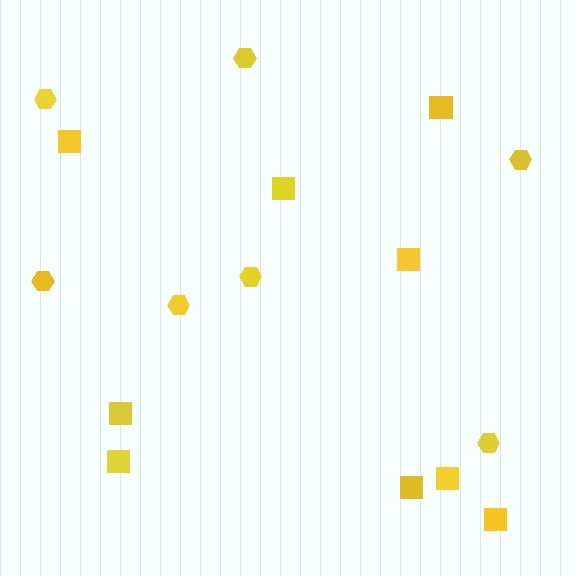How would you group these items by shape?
There are 2 groups: one group of hexagons (7) and one group of squares (9).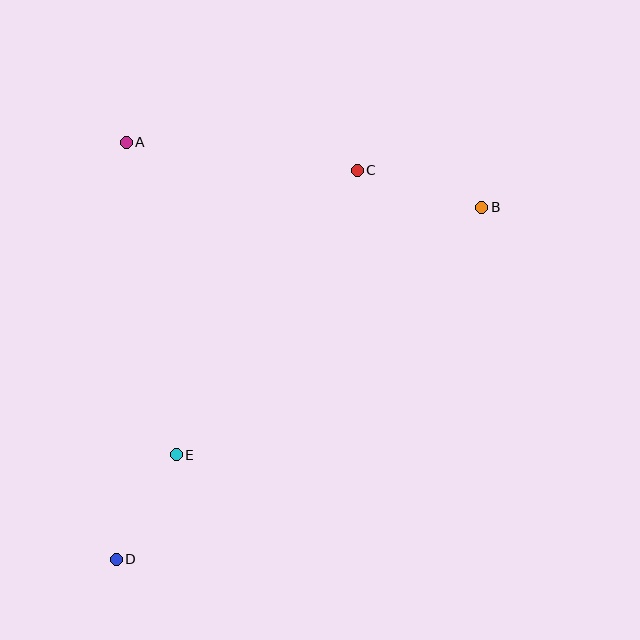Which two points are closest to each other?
Points D and E are closest to each other.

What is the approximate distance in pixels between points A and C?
The distance between A and C is approximately 233 pixels.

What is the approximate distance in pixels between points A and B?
The distance between A and B is approximately 362 pixels.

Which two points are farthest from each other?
Points B and D are farthest from each other.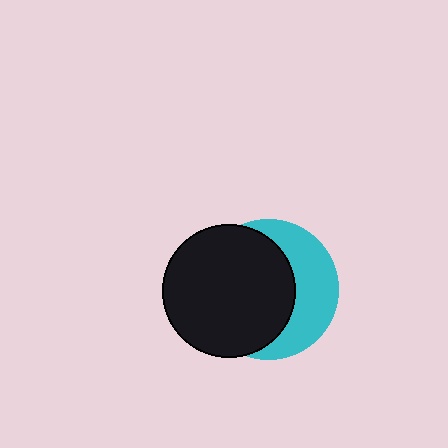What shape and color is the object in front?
The object in front is a black circle.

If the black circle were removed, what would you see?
You would see the complete cyan circle.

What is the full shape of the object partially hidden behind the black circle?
The partially hidden object is a cyan circle.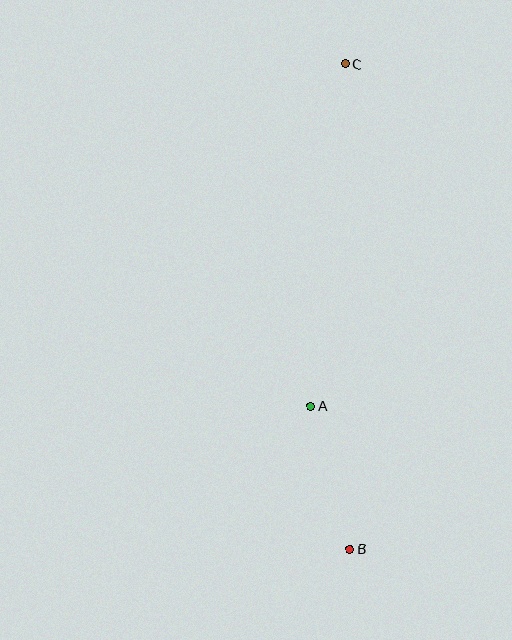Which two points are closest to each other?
Points A and B are closest to each other.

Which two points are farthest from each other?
Points B and C are farthest from each other.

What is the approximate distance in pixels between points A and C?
The distance between A and C is approximately 344 pixels.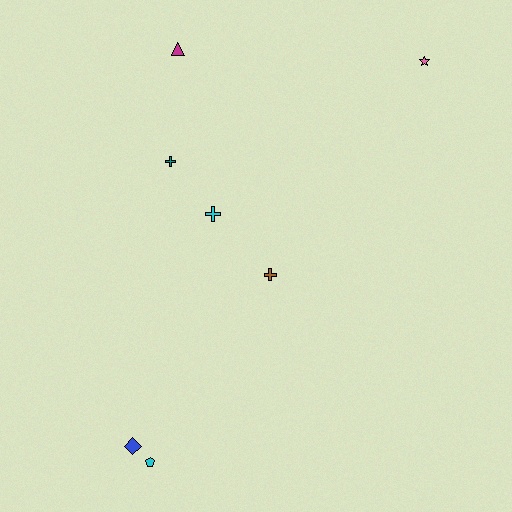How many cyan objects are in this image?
There are 2 cyan objects.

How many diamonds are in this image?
There is 1 diamond.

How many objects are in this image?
There are 7 objects.